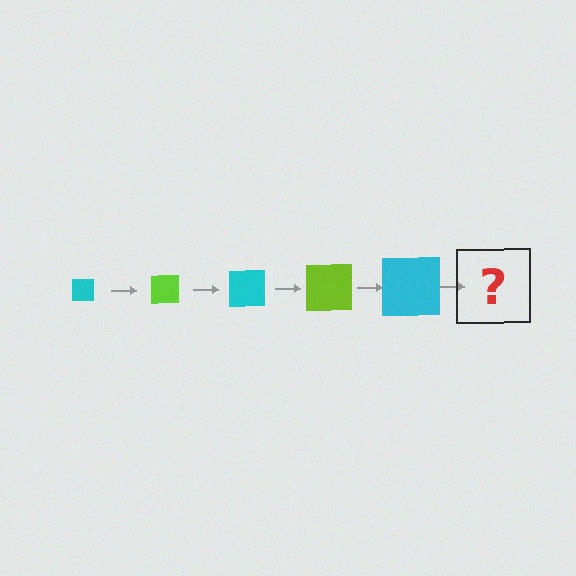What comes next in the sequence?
The next element should be a lime square, larger than the previous one.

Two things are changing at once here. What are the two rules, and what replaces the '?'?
The two rules are that the square grows larger each step and the color cycles through cyan and lime. The '?' should be a lime square, larger than the previous one.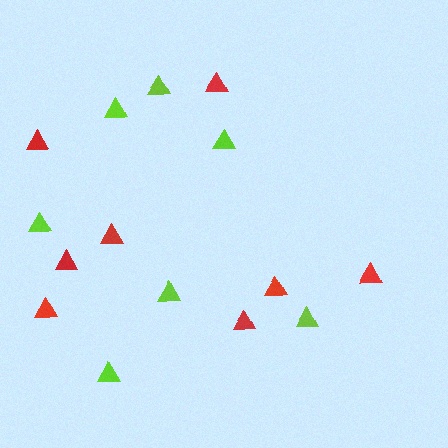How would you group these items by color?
There are 2 groups: one group of red triangles (8) and one group of lime triangles (7).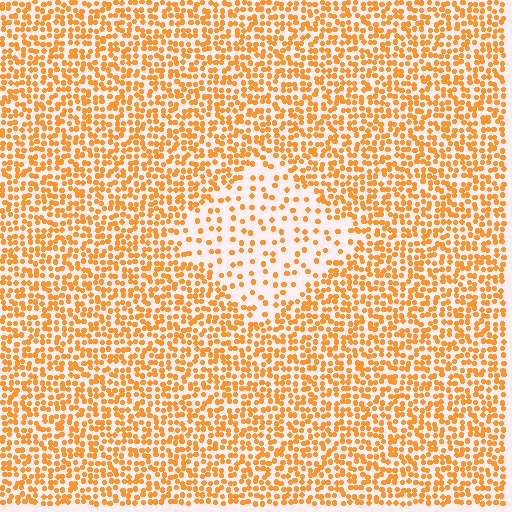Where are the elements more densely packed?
The elements are more densely packed outside the diamond boundary.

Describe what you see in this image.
The image contains small orange elements arranged at two different densities. A diamond-shaped region is visible where the elements are less densely packed than the surrounding area.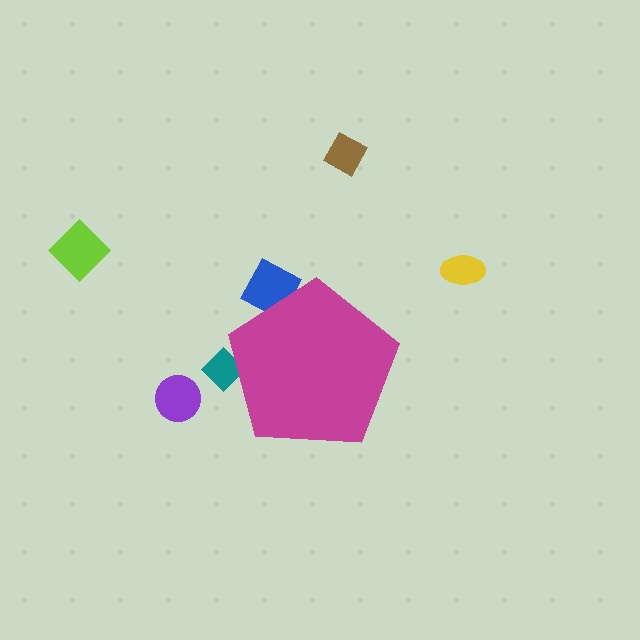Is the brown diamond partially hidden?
No, the brown diamond is fully visible.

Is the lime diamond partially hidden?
No, the lime diamond is fully visible.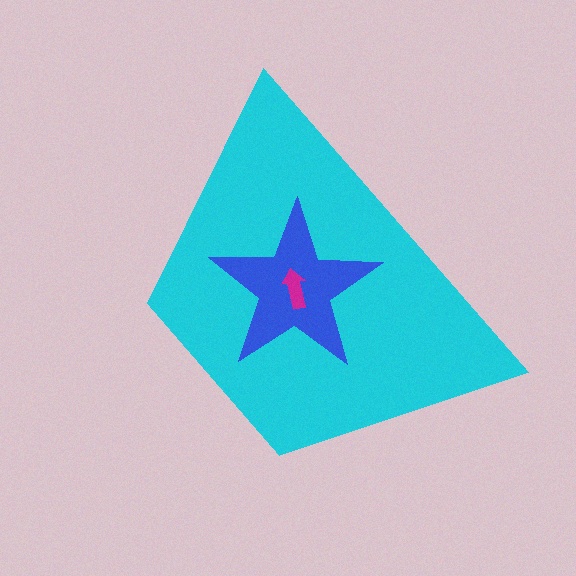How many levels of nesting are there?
3.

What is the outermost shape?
The cyan trapezoid.